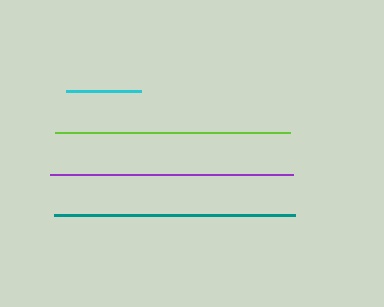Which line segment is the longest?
The purple line is the longest at approximately 242 pixels.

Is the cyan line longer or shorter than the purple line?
The purple line is longer than the cyan line.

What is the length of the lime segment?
The lime segment is approximately 234 pixels long.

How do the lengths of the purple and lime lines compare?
The purple and lime lines are approximately the same length.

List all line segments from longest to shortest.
From longest to shortest: purple, teal, lime, cyan.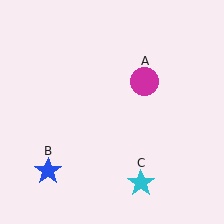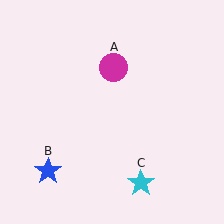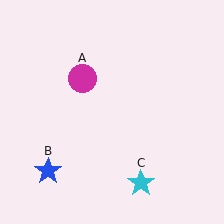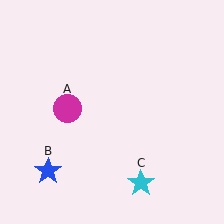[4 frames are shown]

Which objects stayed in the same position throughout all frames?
Blue star (object B) and cyan star (object C) remained stationary.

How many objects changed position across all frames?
1 object changed position: magenta circle (object A).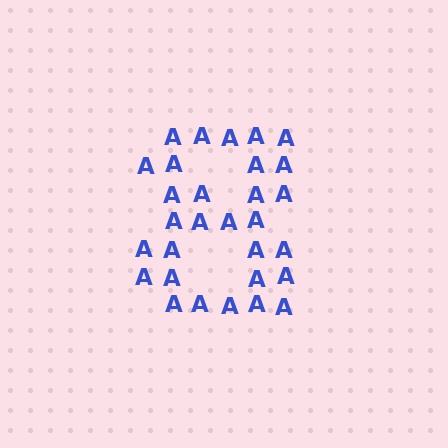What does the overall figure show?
The overall figure shows the digit 8.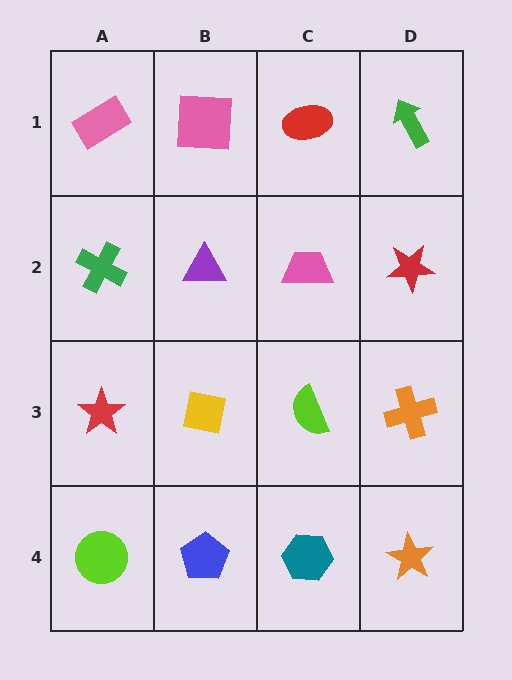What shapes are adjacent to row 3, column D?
A red star (row 2, column D), an orange star (row 4, column D), a lime semicircle (row 3, column C).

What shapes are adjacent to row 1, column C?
A pink trapezoid (row 2, column C), a pink square (row 1, column B), a green arrow (row 1, column D).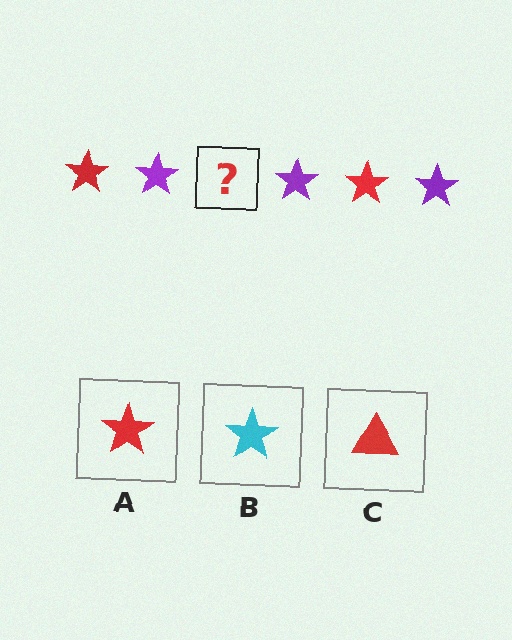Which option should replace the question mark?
Option A.